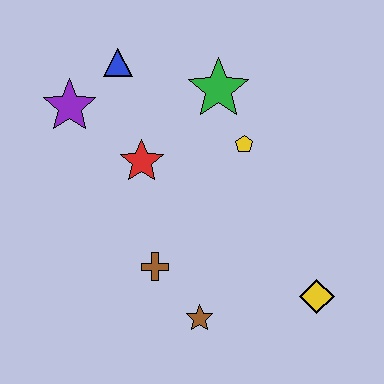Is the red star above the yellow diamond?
Yes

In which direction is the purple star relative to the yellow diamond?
The purple star is to the left of the yellow diamond.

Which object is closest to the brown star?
The brown cross is closest to the brown star.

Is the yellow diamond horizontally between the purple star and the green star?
No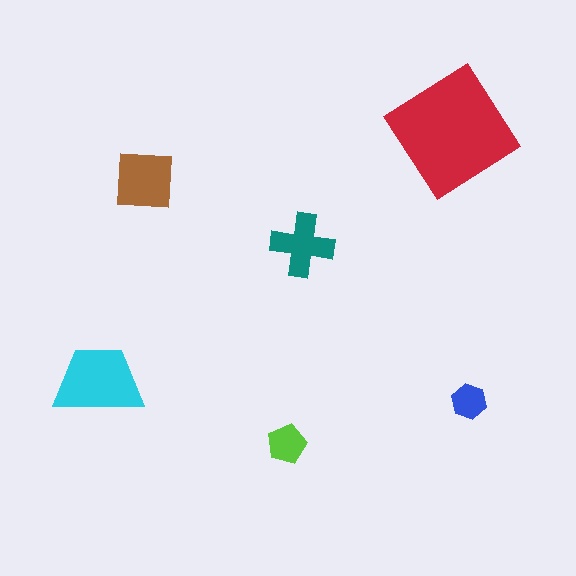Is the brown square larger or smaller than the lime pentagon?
Larger.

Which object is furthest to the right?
The blue hexagon is rightmost.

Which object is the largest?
The red diamond.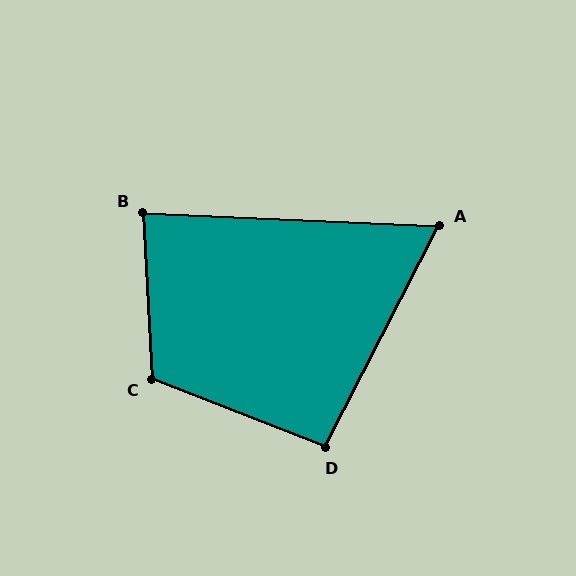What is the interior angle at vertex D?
Approximately 96 degrees (obtuse).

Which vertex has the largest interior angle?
C, at approximately 115 degrees.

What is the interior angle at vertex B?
Approximately 84 degrees (acute).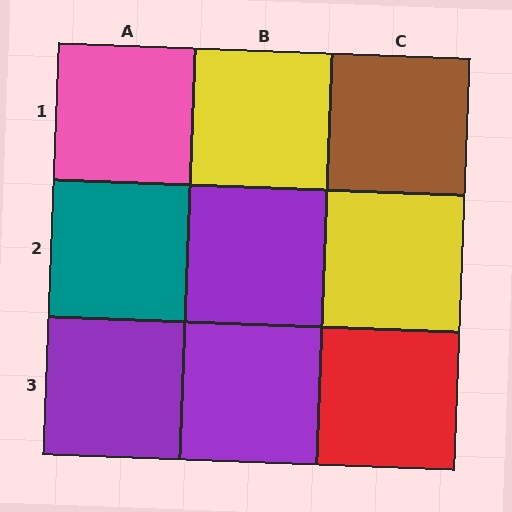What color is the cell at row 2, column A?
Teal.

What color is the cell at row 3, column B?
Purple.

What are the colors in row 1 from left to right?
Pink, yellow, brown.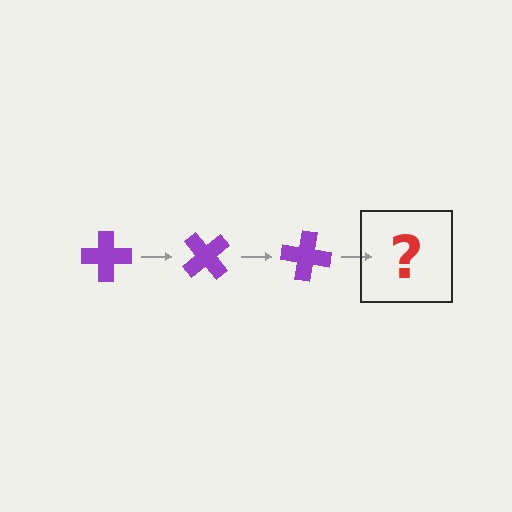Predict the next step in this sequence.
The next step is a purple cross rotated 150 degrees.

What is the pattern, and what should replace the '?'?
The pattern is that the cross rotates 50 degrees each step. The '?' should be a purple cross rotated 150 degrees.